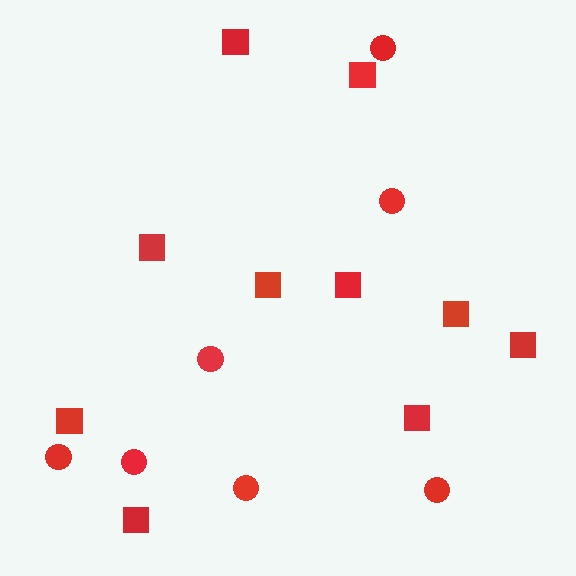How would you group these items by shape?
There are 2 groups: one group of circles (7) and one group of squares (10).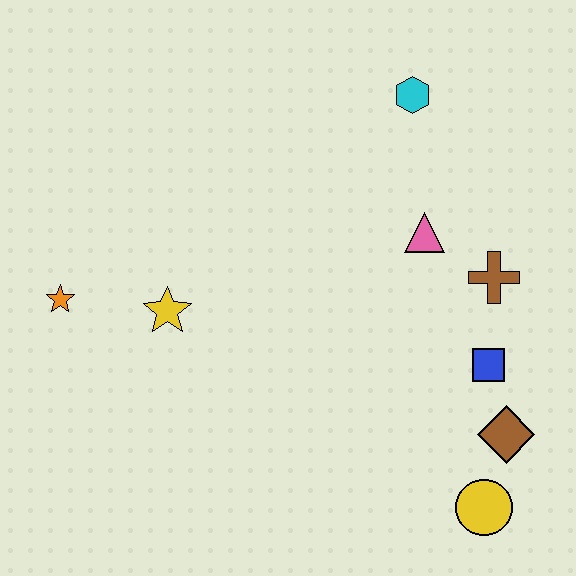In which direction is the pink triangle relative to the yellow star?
The pink triangle is to the right of the yellow star.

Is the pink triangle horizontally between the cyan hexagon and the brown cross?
Yes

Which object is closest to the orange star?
The yellow star is closest to the orange star.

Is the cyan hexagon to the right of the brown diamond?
No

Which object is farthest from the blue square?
The orange star is farthest from the blue square.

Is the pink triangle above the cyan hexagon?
No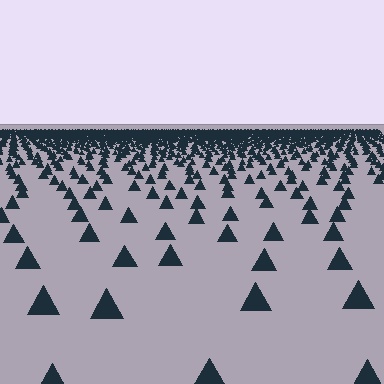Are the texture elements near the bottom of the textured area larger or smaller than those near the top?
Larger. Near the bottom, elements are closer to the viewer and appear at a bigger on-screen size.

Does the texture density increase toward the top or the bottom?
Density increases toward the top.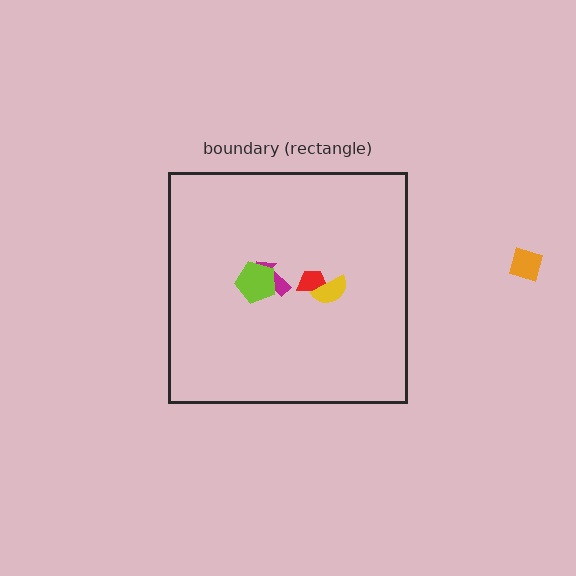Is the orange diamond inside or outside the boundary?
Outside.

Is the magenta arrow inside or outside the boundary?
Inside.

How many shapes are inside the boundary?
4 inside, 1 outside.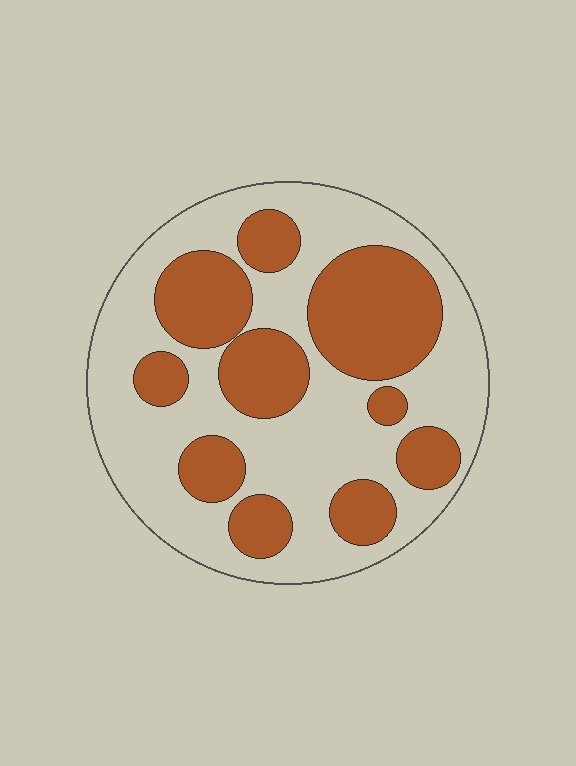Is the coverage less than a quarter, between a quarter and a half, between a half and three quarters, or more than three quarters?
Between a quarter and a half.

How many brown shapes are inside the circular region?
10.